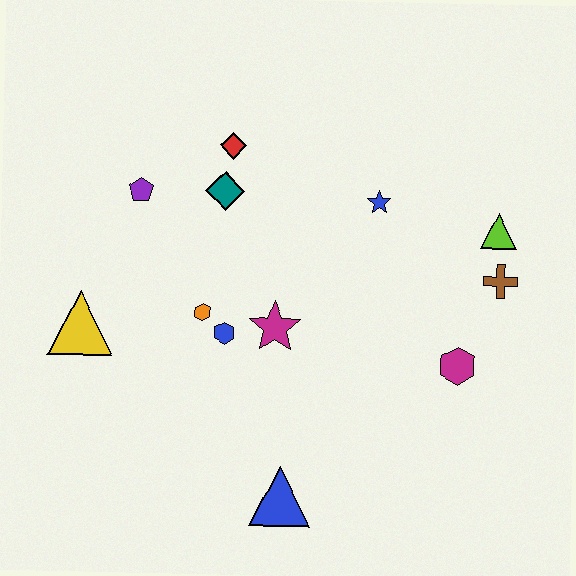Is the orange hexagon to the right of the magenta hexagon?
No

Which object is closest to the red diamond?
The teal diamond is closest to the red diamond.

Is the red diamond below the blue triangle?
No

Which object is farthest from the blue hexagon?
The lime triangle is farthest from the blue hexagon.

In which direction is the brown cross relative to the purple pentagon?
The brown cross is to the right of the purple pentagon.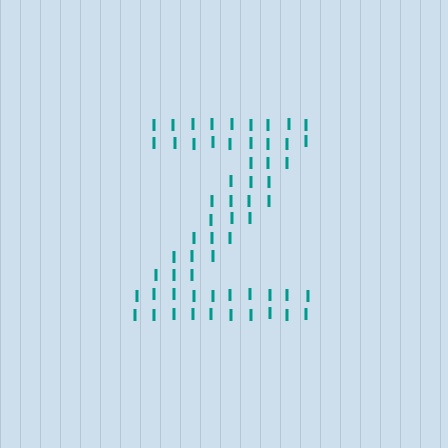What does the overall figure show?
The overall figure shows the letter Z.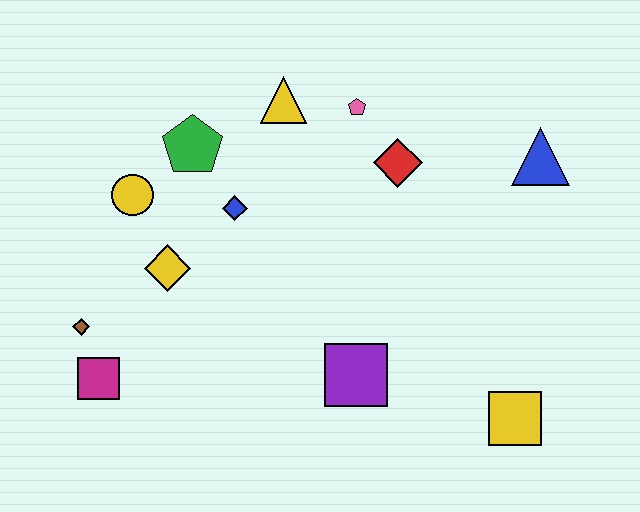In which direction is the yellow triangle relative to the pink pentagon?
The yellow triangle is to the left of the pink pentagon.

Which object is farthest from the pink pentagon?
The magenta square is farthest from the pink pentagon.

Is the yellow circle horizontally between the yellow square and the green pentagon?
No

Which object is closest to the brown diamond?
The magenta square is closest to the brown diamond.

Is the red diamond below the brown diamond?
No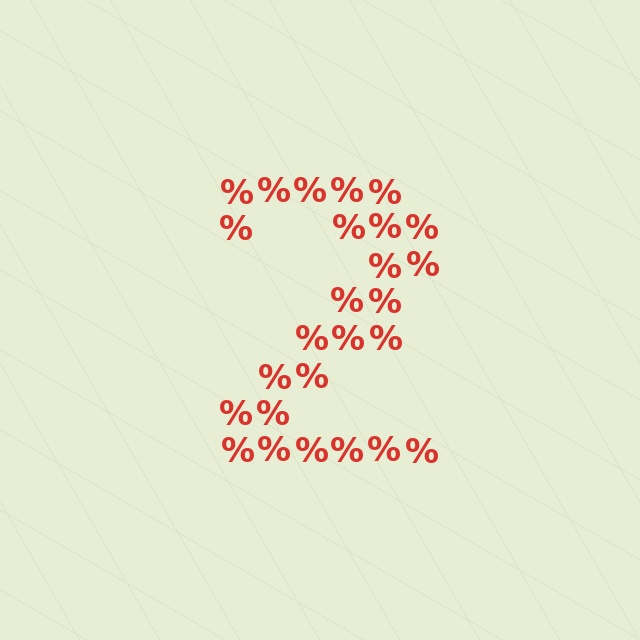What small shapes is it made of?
It is made of small percent signs.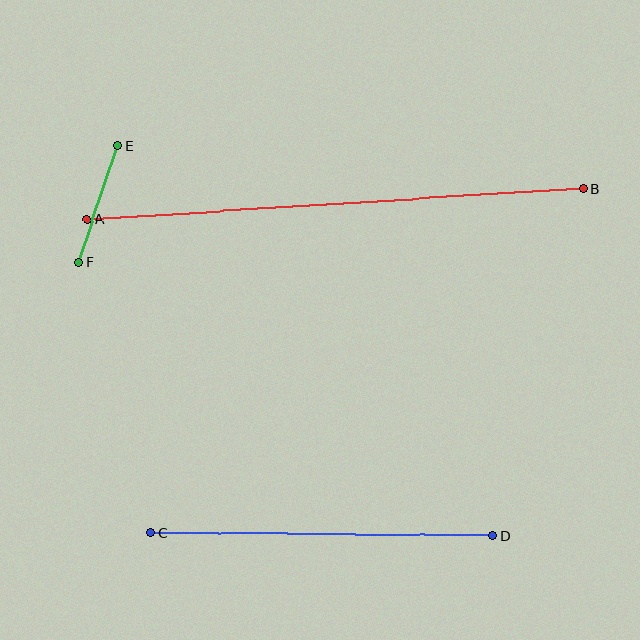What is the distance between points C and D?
The distance is approximately 342 pixels.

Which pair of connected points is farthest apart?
Points A and B are farthest apart.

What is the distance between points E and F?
The distance is approximately 123 pixels.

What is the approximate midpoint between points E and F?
The midpoint is at approximately (98, 204) pixels.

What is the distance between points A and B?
The distance is approximately 497 pixels.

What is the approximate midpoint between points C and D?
The midpoint is at approximately (322, 534) pixels.